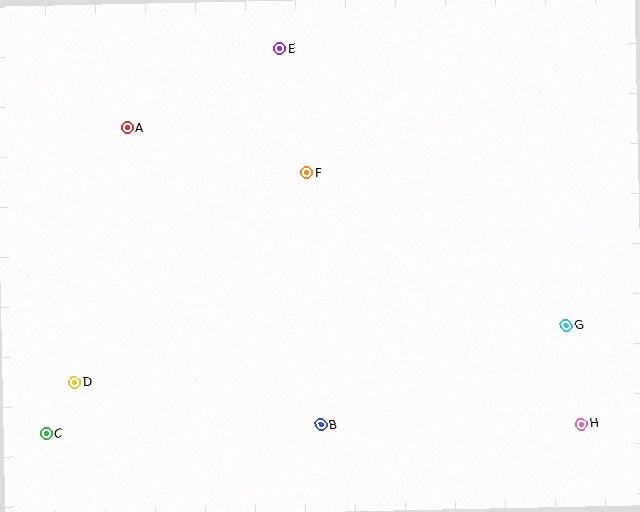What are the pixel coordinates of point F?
Point F is at (307, 173).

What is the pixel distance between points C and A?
The distance between C and A is 316 pixels.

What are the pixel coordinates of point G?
Point G is at (566, 325).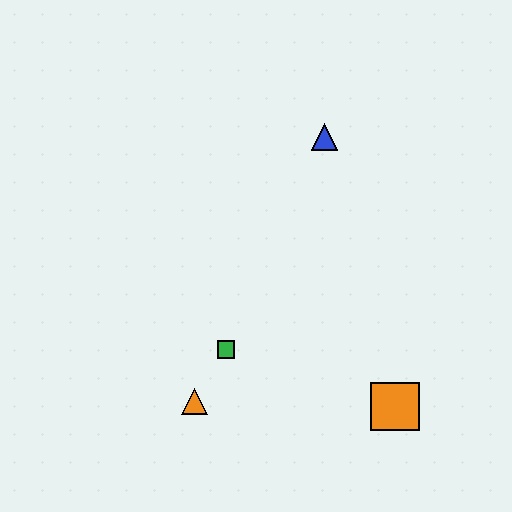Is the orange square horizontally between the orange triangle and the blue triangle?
No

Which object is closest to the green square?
The orange triangle is closest to the green square.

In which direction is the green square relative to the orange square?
The green square is to the left of the orange square.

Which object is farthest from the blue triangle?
The orange triangle is farthest from the blue triangle.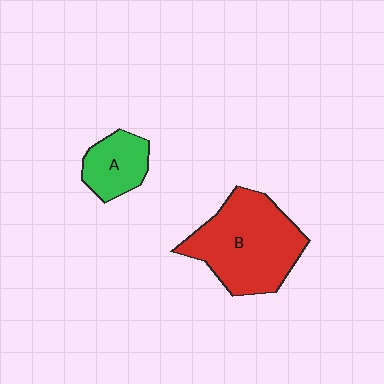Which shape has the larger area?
Shape B (red).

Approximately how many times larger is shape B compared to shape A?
Approximately 2.4 times.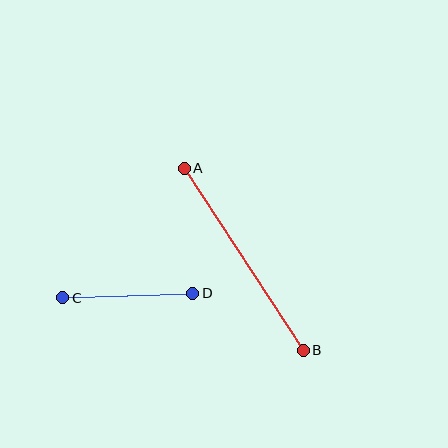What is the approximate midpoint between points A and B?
The midpoint is at approximately (244, 259) pixels.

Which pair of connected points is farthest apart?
Points A and B are farthest apart.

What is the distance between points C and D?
The distance is approximately 130 pixels.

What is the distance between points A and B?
The distance is approximately 217 pixels.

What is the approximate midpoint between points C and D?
The midpoint is at approximately (128, 296) pixels.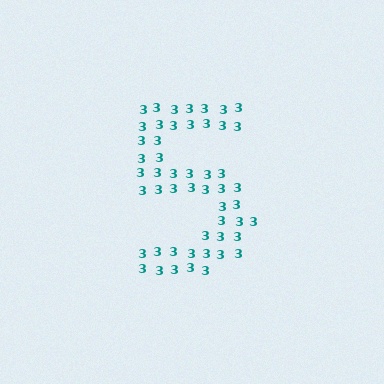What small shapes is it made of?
It is made of small digit 3's.